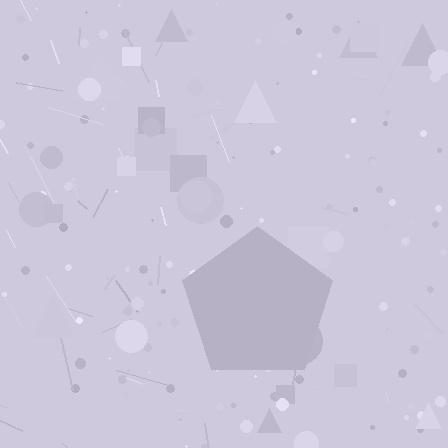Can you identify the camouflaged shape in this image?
The camouflaged shape is a pentagon.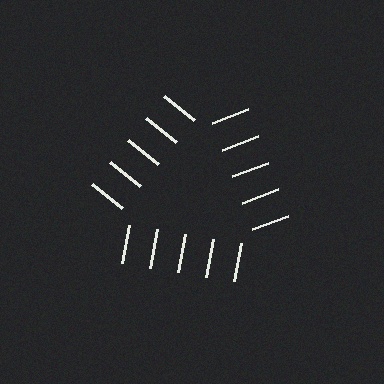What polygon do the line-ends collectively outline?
An illusory triangle — the line segments terminate on its edges but no continuous stroke is drawn.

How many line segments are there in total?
15 — 5 along each of the 3 edges.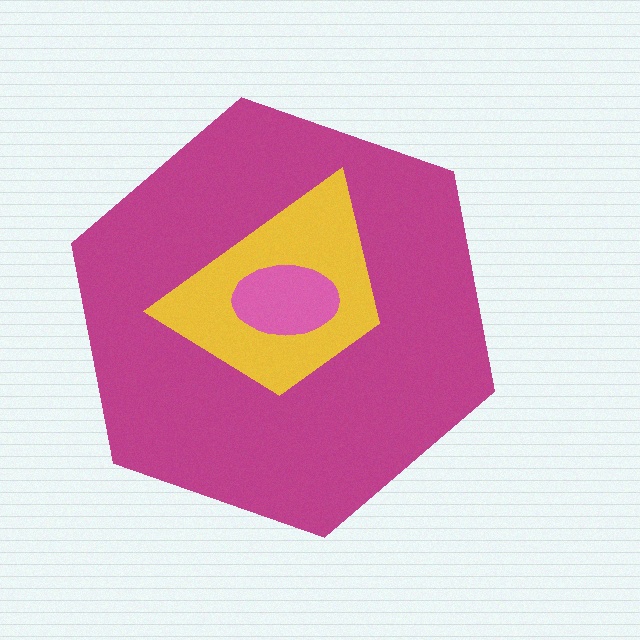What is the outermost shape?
The magenta hexagon.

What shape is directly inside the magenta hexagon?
The yellow trapezoid.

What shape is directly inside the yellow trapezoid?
The pink ellipse.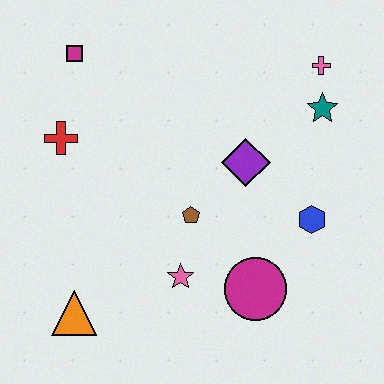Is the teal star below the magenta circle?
No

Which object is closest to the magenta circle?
The pink star is closest to the magenta circle.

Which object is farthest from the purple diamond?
The orange triangle is farthest from the purple diamond.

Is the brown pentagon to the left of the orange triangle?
No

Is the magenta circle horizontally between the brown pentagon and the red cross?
No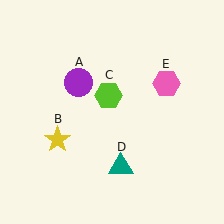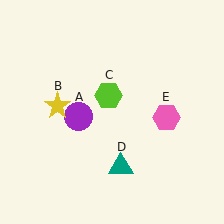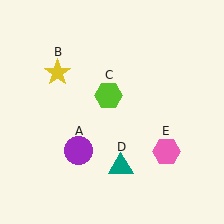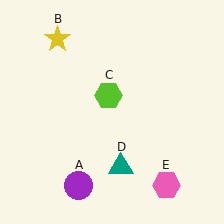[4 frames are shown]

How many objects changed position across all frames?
3 objects changed position: purple circle (object A), yellow star (object B), pink hexagon (object E).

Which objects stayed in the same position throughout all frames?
Lime hexagon (object C) and teal triangle (object D) remained stationary.